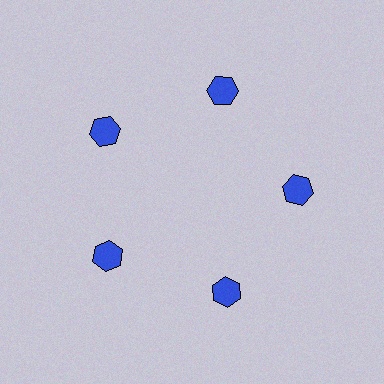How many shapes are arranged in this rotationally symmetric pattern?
There are 5 shapes, arranged in 5 groups of 1.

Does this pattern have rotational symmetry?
Yes, this pattern has 5-fold rotational symmetry. It looks the same after rotating 72 degrees around the center.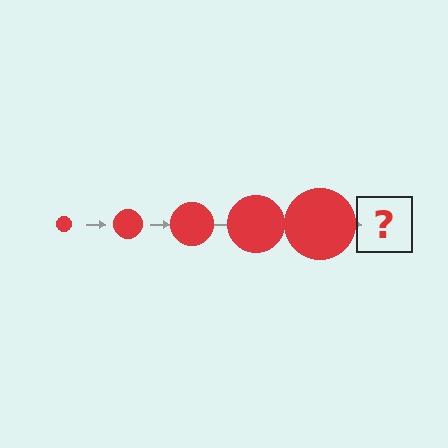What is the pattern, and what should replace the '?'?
The pattern is that the circle gets progressively larger each step. The '?' should be a red circle, larger than the previous one.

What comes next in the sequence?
The next element should be a red circle, larger than the previous one.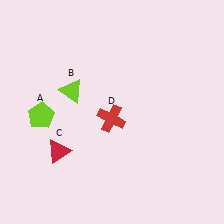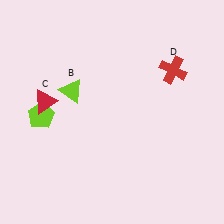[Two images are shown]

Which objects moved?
The objects that moved are: the red triangle (C), the red cross (D).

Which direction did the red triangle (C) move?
The red triangle (C) moved up.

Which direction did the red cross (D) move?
The red cross (D) moved right.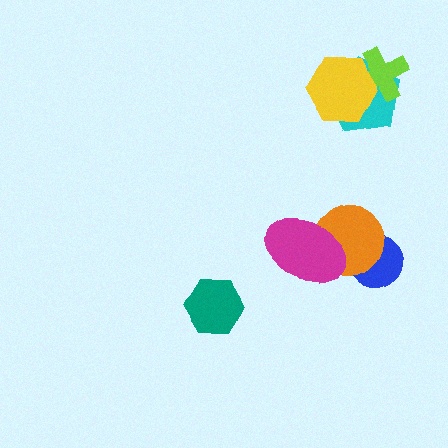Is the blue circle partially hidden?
Yes, it is partially covered by another shape.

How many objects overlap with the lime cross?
2 objects overlap with the lime cross.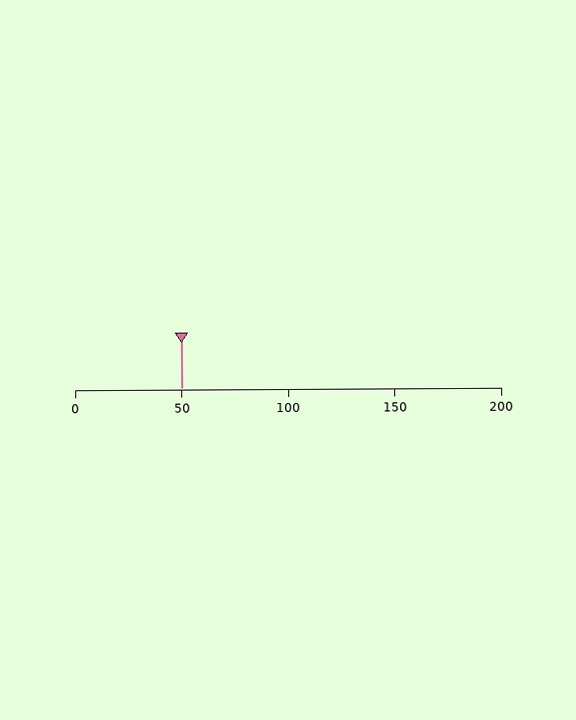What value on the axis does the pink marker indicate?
The marker indicates approximately 50.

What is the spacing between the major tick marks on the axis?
The major ticks are spaced 50 apart.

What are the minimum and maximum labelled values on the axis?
The axis runs from 0 to 200.